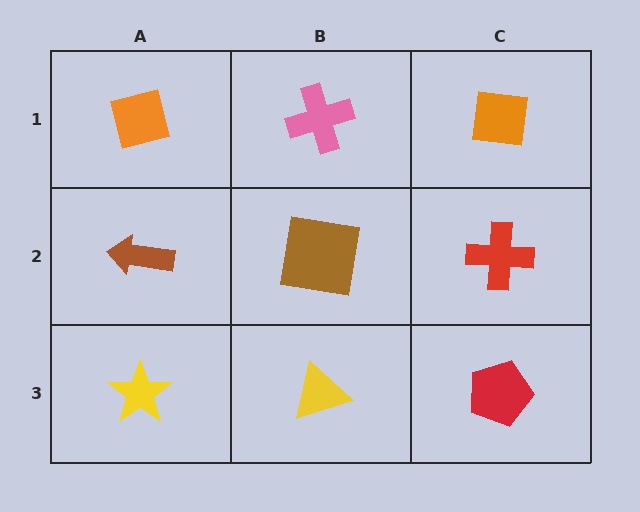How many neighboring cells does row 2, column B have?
4.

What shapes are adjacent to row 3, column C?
A red cross (row 2, column C), a yellow triangle (row 3, column B).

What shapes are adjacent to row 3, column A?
A brown arrow (row 2, column A), a yellow triangle (row 3, column B).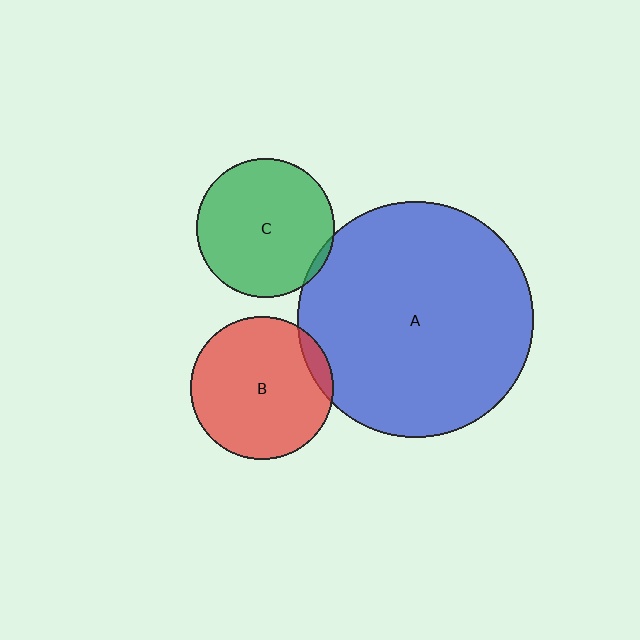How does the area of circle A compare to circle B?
Approximately 2.8 times.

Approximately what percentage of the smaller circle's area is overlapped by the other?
Approximately 5%.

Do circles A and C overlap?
Yes.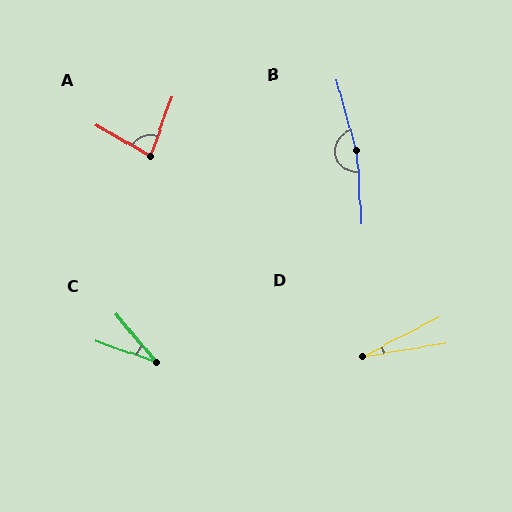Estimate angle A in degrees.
Approximately 80 degrees.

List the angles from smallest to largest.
D (18°), C (30°), A (80°), B (168°).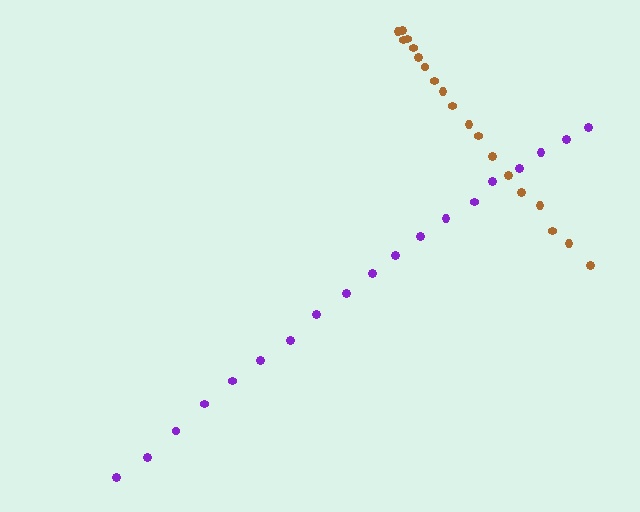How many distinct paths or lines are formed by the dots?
There are 2 distinct paths.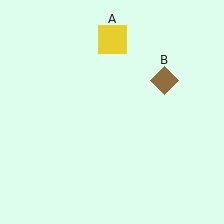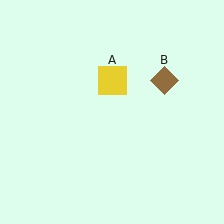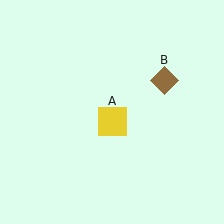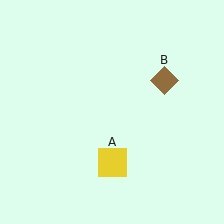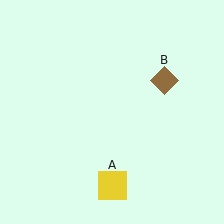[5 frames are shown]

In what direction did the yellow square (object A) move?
The yellow square (object A) moved down.